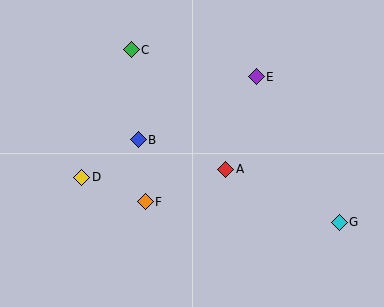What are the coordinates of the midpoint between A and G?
The midpoint between A and G is at (282, 196).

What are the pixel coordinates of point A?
Point A is at (226, 169).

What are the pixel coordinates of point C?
Point C is at (131, 50).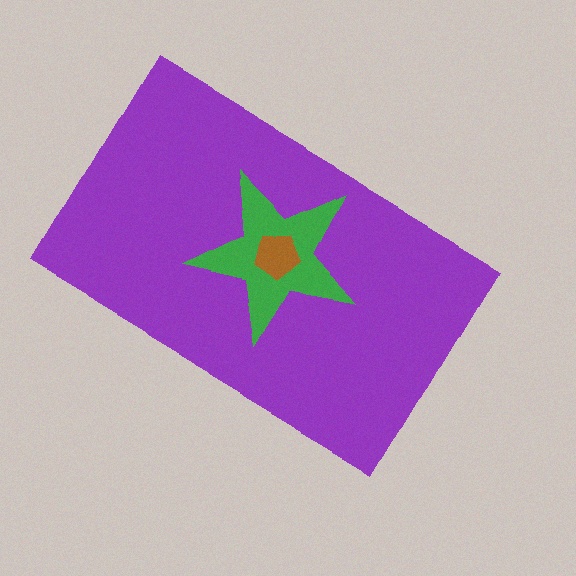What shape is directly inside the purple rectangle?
The green star.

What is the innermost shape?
The brown pentagon.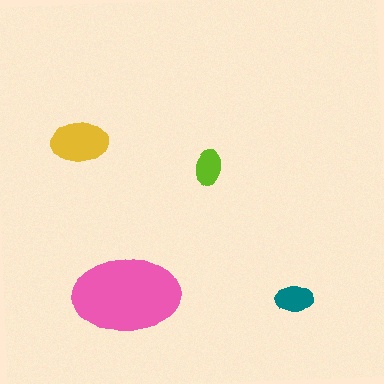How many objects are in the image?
There are 4 objects in the image.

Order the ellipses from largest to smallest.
the pink one, the yellow one, the teal one, the lime one.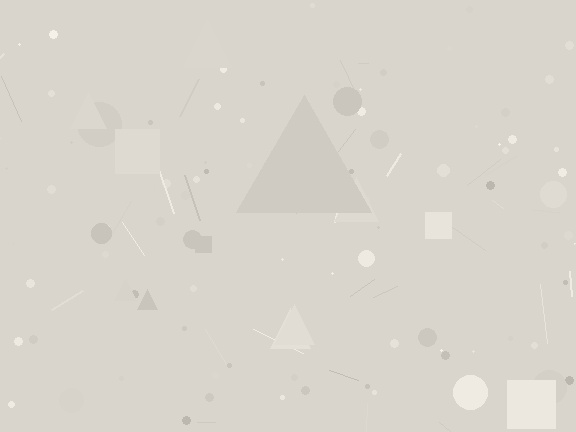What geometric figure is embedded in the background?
A triangle is embedded in the background.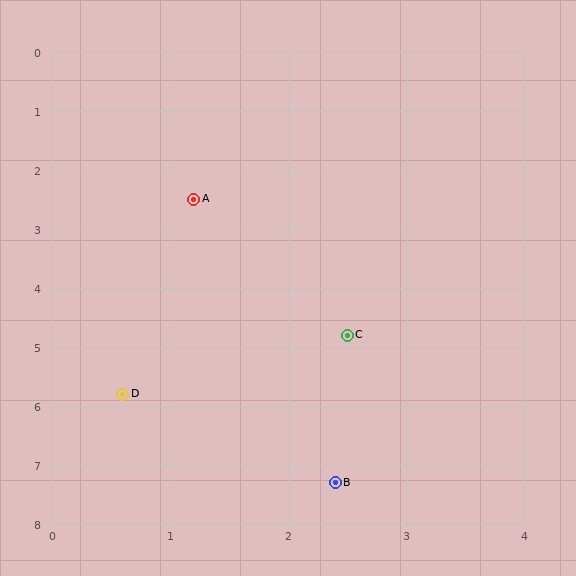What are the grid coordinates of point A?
Point A is at approximately (1.2, 2.5).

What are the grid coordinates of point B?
Point B is at approximately (2.4, 7.3).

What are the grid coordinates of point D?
Point D is at approximately (0.6, 5.8).